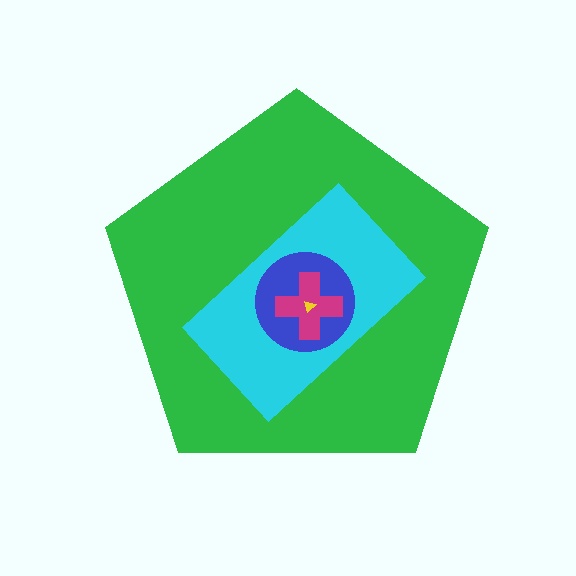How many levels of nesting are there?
5.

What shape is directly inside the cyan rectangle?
The blue circle.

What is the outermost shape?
The green pentagon.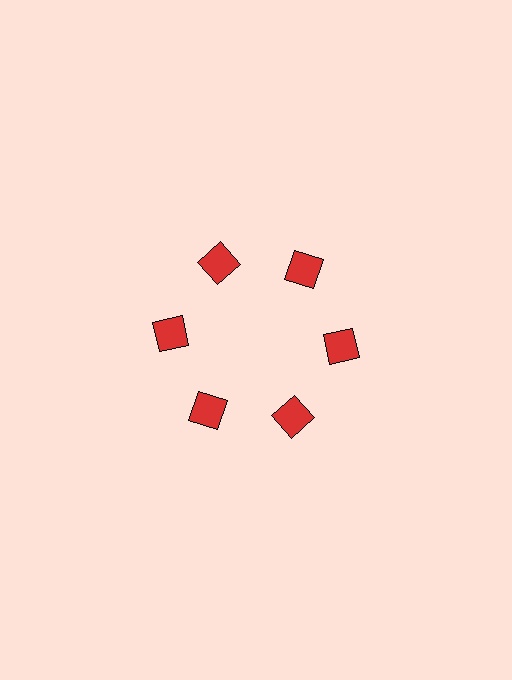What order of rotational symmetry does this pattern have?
This pattern has 6-fold rotational symmetry.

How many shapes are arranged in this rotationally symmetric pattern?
There are 6 shapes, arranged in 6 groups of 1.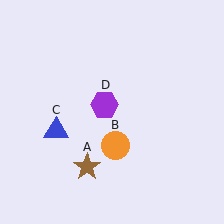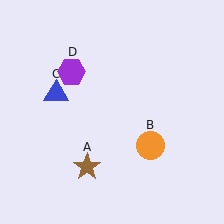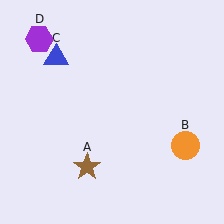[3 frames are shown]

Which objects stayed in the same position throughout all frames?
Brown star (object A) remained stationary.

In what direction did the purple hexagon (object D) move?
The purple hexagon (object D) moved up and to the left.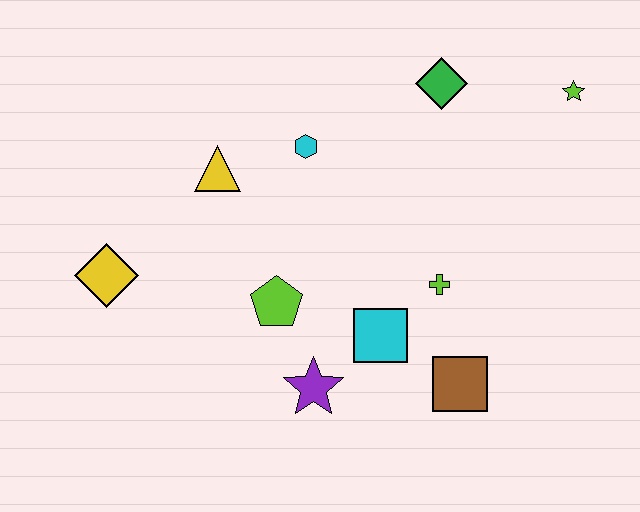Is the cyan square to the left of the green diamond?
Yes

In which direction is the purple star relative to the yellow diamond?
The purple star is to the right of the yellow diamond.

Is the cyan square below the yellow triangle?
Yes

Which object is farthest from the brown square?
The yellow diamond is farthest from the brown square.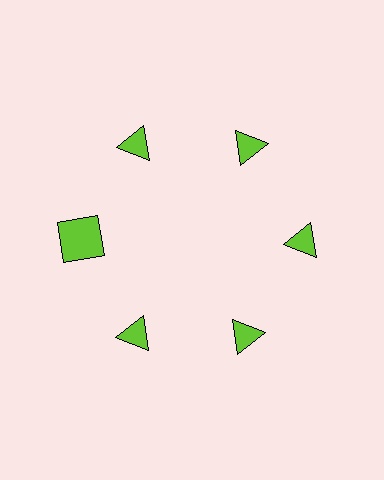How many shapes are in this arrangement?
There are 6 shapes arranged in a ring pattern.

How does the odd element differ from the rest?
It has a different shape: square instead of triangle.